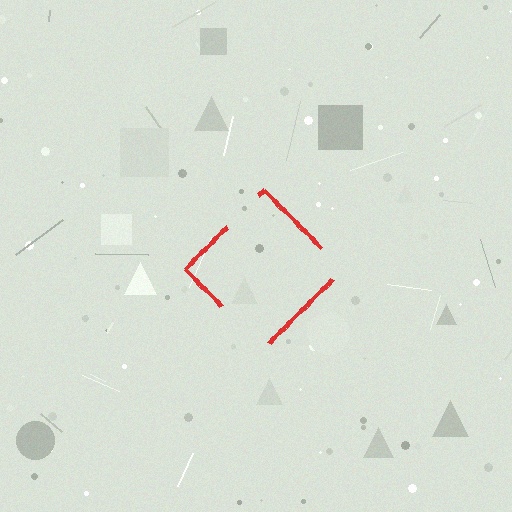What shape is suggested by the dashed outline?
The dashed outline suggests a diamond.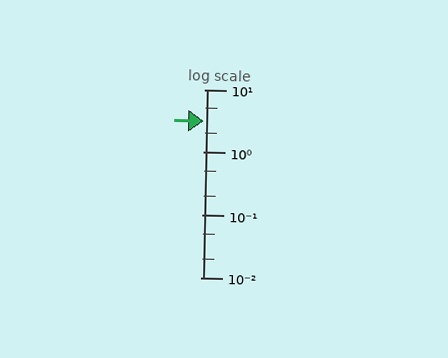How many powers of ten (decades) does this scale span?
The scale spans 3 decades, from 0.01 to 10.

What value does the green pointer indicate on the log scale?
The pointer indicates approximately 3.1.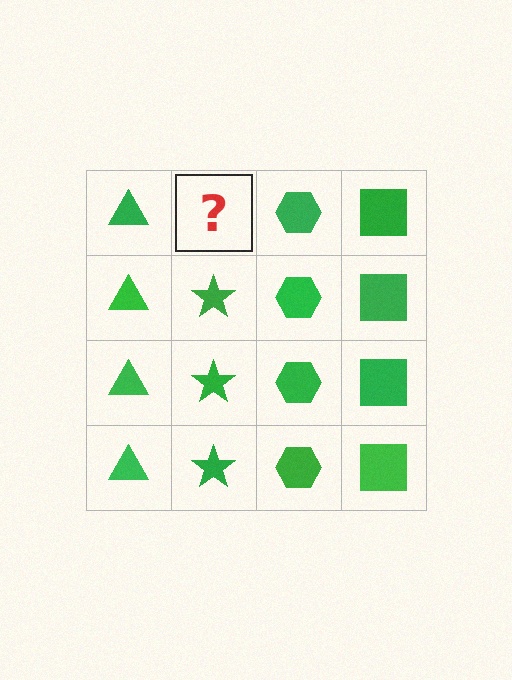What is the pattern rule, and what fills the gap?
The rule is that each column has a consistent shape. The gap should be filled with a green star.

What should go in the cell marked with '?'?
The missing cell should contain a green star.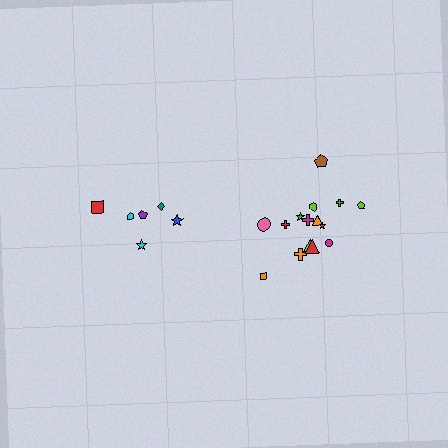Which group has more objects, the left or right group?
The right group.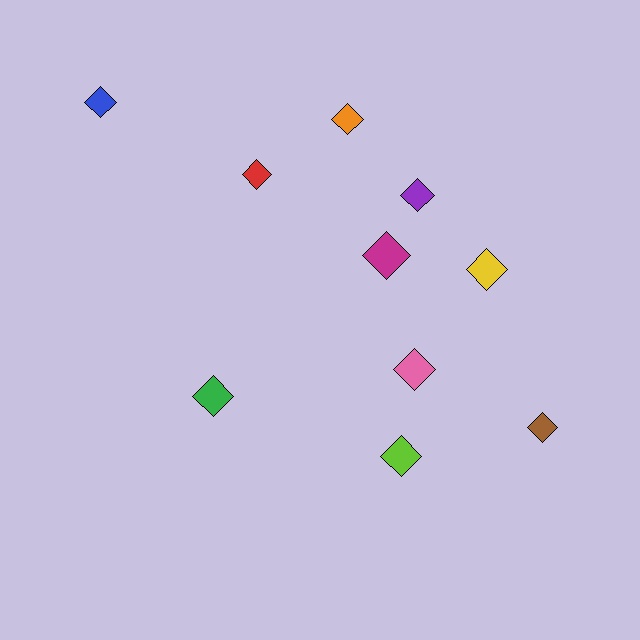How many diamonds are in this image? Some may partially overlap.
There are 10 diamonds.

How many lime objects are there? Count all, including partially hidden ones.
There is 1 lime object.